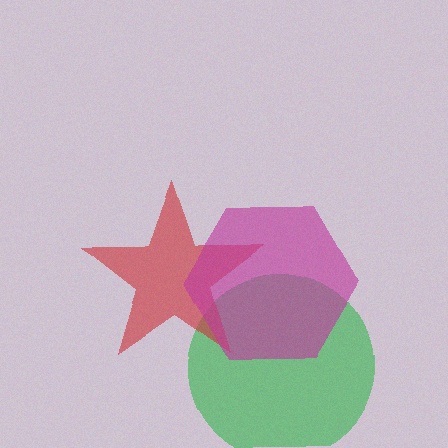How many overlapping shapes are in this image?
There are 3 overlapping shapes in the image.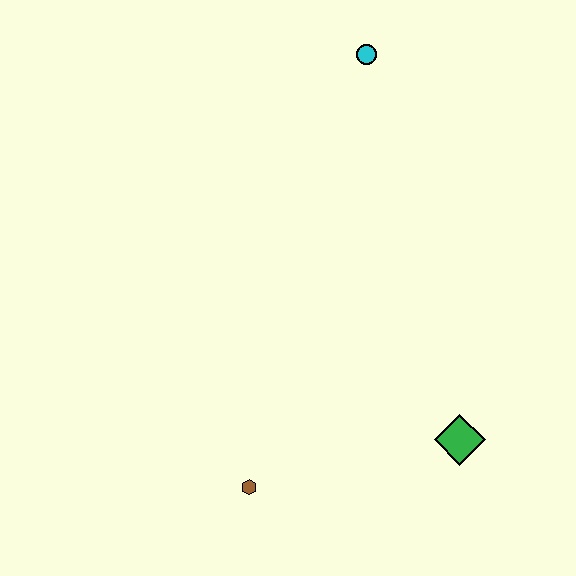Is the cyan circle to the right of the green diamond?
No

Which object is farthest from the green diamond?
The cyan circle is farthest from the green diamond.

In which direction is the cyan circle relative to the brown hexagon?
The cyan circle is above the brown hexagon.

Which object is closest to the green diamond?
The brown hexagon is closest to the green diamond.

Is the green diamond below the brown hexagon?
No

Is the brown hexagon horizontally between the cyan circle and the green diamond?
No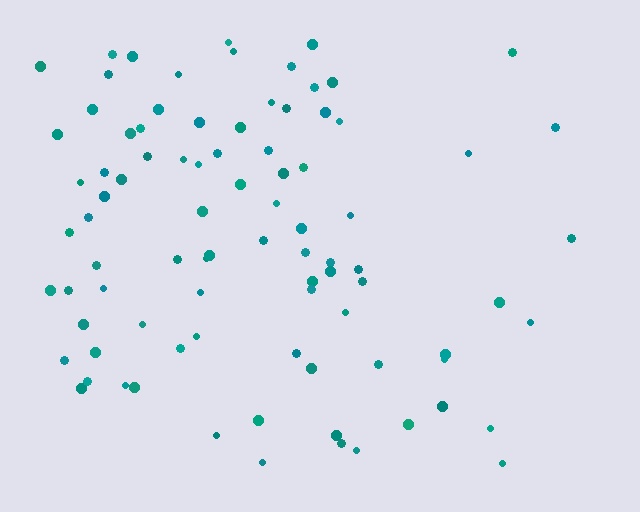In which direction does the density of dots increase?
From right to left, with the left side densest.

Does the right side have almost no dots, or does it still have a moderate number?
Still a moderate number, just noticeably fewer than the left.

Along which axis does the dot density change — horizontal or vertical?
Horizontal.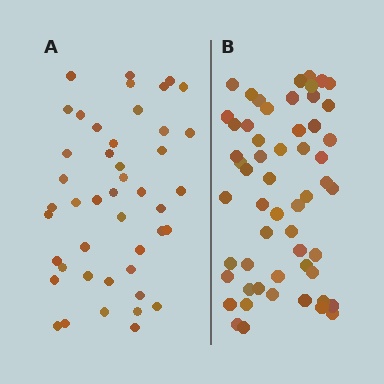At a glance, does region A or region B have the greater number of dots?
Region B (the right region) has more dots.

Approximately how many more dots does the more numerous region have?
Region B has roughly 12 or so more dots than region A.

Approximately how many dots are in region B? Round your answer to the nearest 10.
About 60 dots. (The exact count is 56, which rounds to 60.)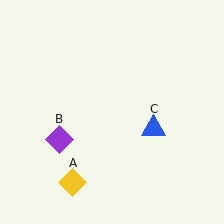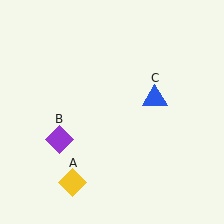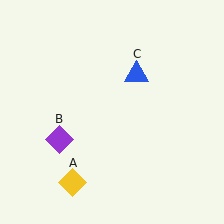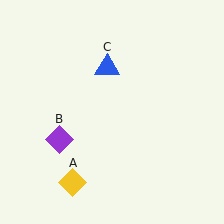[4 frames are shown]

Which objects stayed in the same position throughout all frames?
Yellow diamond (object A) and purple diamond (object B) remained stationary.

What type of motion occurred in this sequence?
The blue triangle (object C) rotated counterclockwise around the center of the scene.